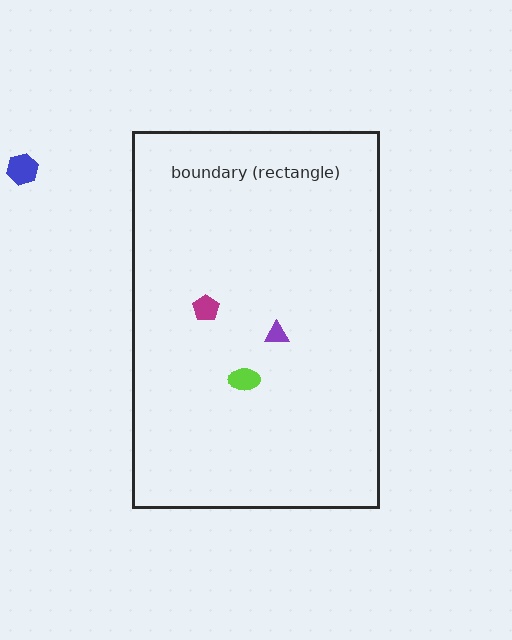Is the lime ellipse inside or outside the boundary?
Inside.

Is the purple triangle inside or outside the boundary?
Inside.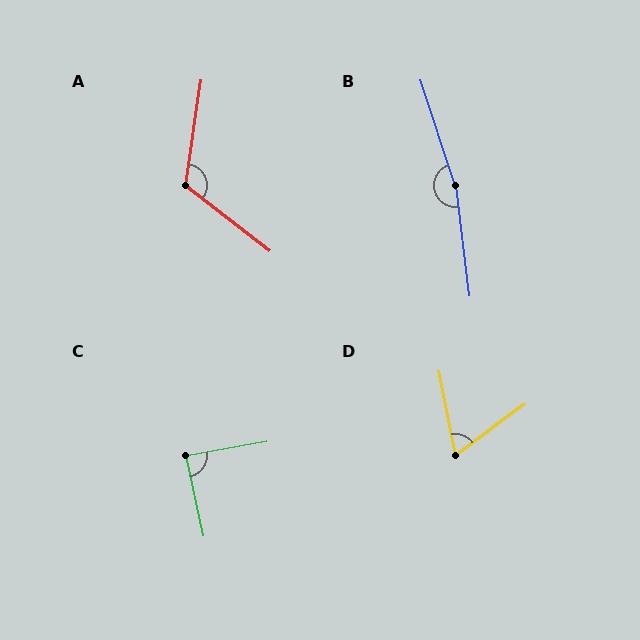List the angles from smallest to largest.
D (65°), C (88°), A (119°), B (169°).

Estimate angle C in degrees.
Approximately 88 degrees.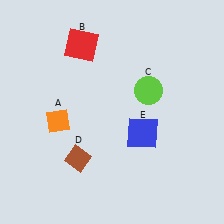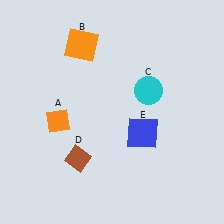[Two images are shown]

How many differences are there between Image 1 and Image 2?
There are 2 differences between the two images.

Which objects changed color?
B changed from red to orange. C changed from lime to cyan.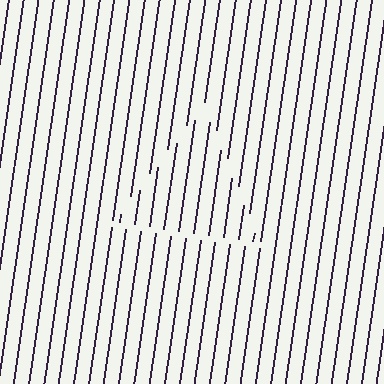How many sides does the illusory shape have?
3 sides — the line-ends trace a triangle.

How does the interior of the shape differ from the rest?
The interior of the shape contains the same grating, shifted by half a period — the contour is defined by the phase discontinuity where line-ends from the inner and outer gratings abut.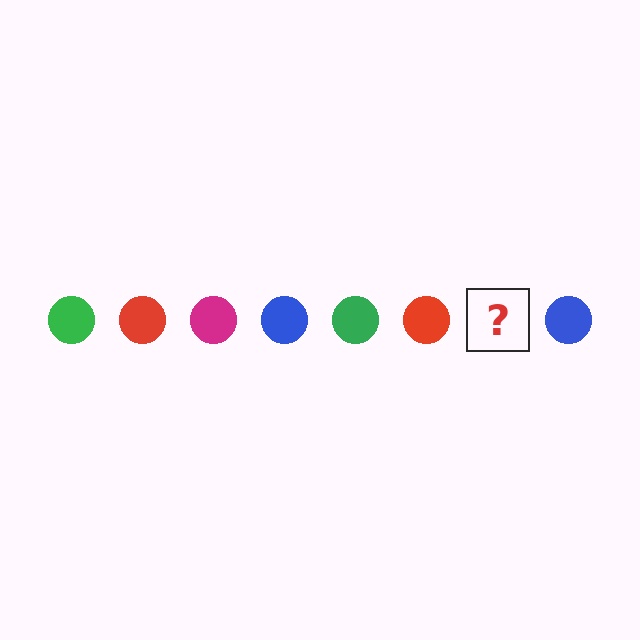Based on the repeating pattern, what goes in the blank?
The blank should be a magenta circle.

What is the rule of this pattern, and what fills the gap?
The rule is that the pattern cycles through green, red, magenta, blue circles. The gap should be filled with a magenta circle.